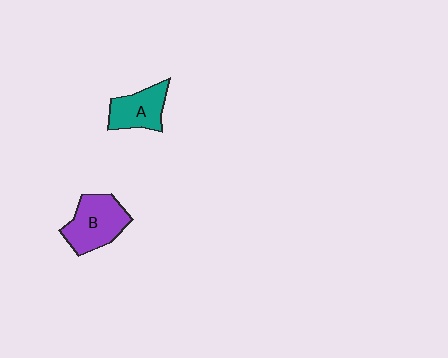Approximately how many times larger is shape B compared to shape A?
Approximately 1.3 times.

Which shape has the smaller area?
Shape A (teal).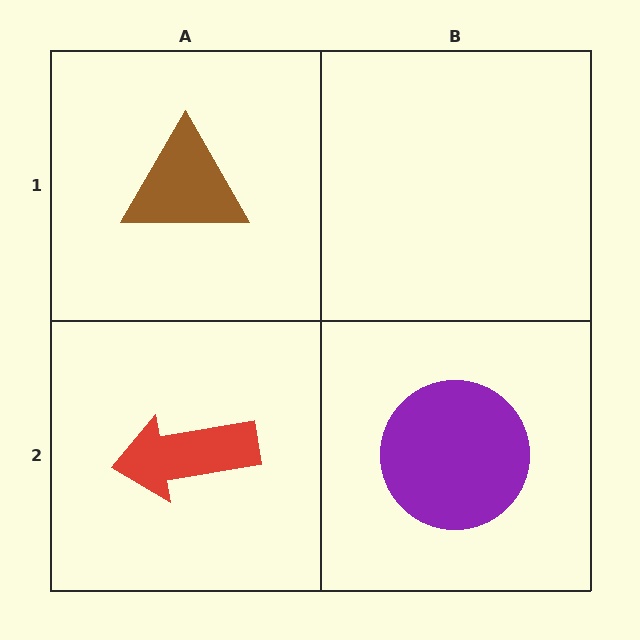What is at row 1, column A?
A brown triangle.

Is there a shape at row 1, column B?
No, that cell is empty.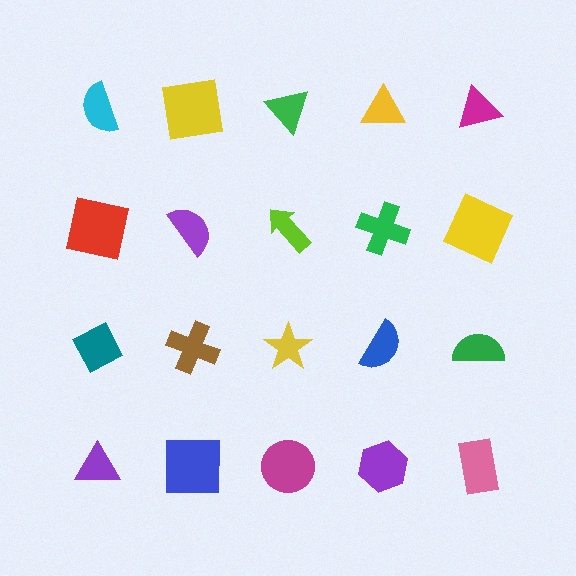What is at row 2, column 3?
A lime arrow.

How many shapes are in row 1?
5 shapes.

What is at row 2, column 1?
A red square.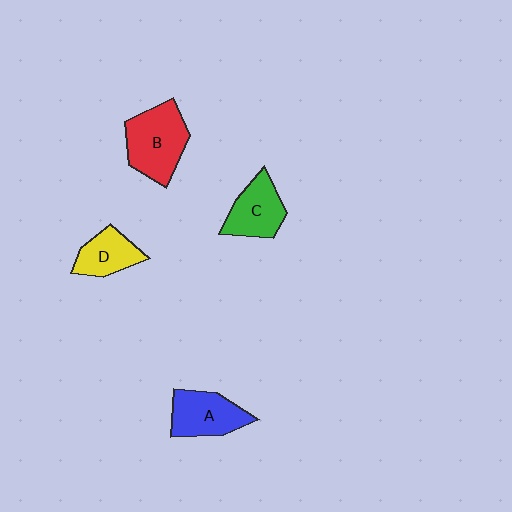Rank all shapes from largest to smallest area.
From largest to smallest: B (red), A (blue), C (green), D (yellow).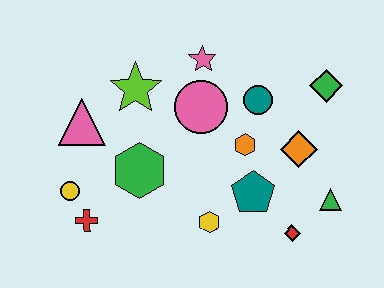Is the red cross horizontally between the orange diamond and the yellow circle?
Yes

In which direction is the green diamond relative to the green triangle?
The green diamond is above the green triangle.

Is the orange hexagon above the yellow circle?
Yes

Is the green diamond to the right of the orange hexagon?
Yes